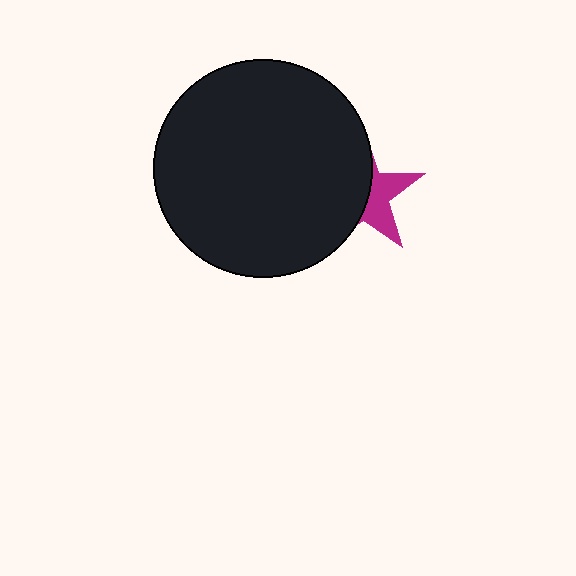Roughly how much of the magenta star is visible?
A small part of it is visible (roughly 39%).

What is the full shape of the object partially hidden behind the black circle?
The partially hidden object is a magenta star.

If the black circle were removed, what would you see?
You would see the complete magenta star.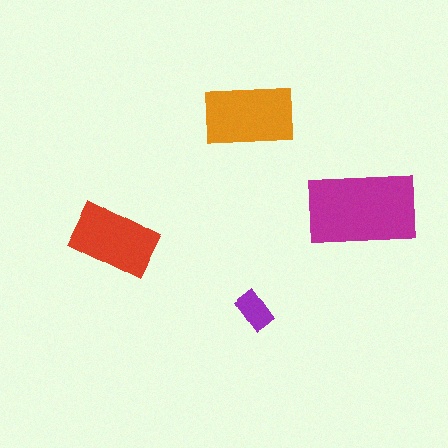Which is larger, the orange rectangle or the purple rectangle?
The orange one.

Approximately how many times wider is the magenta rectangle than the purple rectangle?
About 3 times wider.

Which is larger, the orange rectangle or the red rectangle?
The orange one.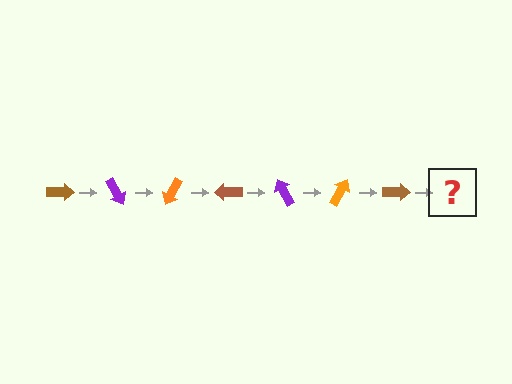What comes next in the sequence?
The next element should be a purple arrow, rotated 420 degrees from the start.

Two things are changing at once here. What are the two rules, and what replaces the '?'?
The two rules are that it rotates 60 degrees each step and the color cycles through brown, purple, and orange. The '?' should be a purple arrow, rotated 420 degrees from the start.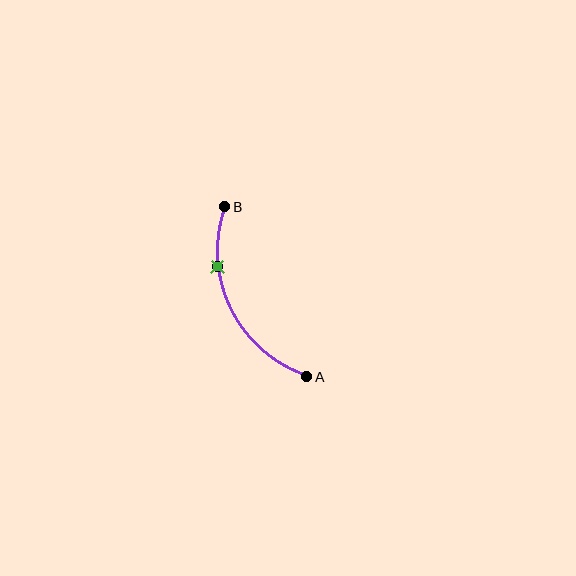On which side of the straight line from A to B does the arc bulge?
The arc bulges to the left of the straight line connecting A and B.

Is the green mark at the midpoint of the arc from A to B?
No. The green mark lies on the arc but is closer to endpoint B. The arc midpoint would be at the point on the curve equidistant along the arc from both A and B.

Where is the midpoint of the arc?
The arc midpoint is the point on the curve farthest from the straight line joining A and B. It sits to the left of that line.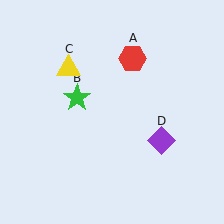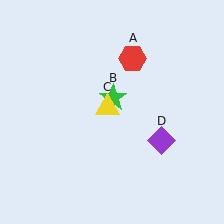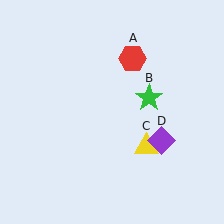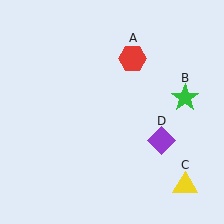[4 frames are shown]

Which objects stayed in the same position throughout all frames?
Red hexagon (object A) and purple diamond (object D) remained stationary.